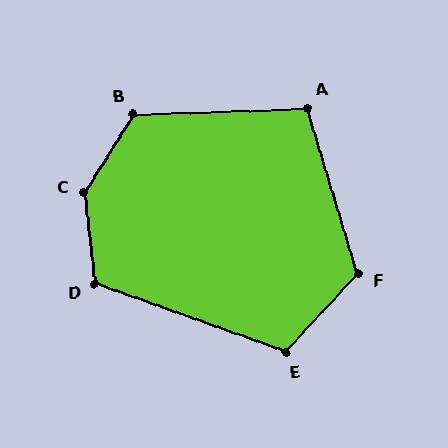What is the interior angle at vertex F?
Approximately 121 degrees (obtuse).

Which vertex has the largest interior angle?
C, at approximately 142 degrees.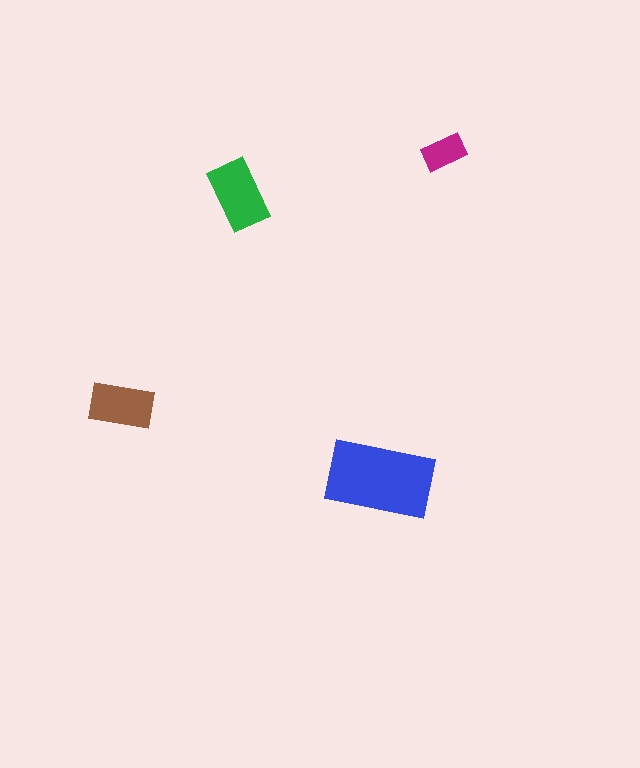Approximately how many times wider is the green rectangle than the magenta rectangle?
About 1.5 times wider.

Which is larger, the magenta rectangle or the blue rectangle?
The blue one.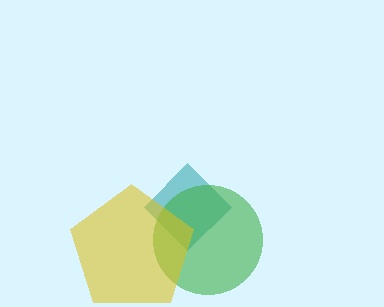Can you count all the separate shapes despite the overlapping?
Yes, there are 3 separate shapes.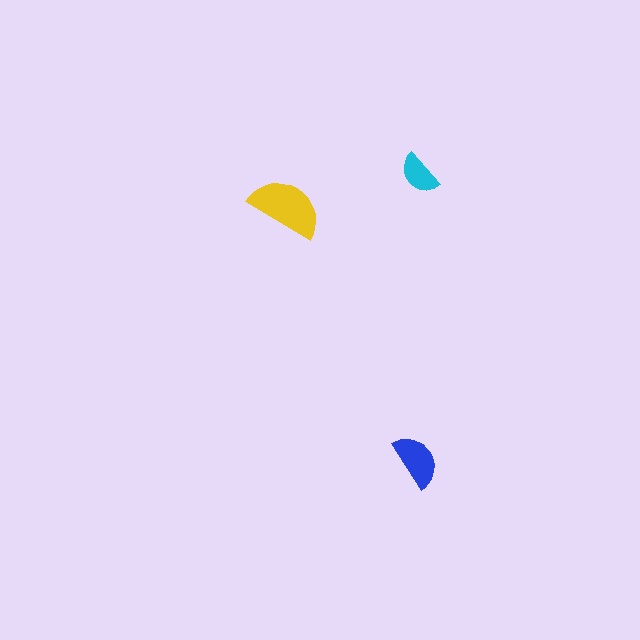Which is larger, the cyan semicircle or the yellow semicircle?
The yellow one.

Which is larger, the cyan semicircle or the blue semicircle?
The blue one.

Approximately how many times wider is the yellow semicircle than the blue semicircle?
About 1.5 times wider.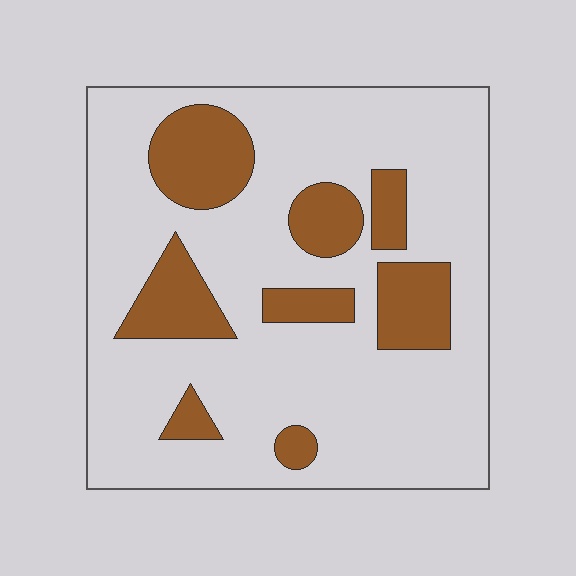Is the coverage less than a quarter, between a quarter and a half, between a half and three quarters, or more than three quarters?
Less than a quarter.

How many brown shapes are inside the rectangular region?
8.